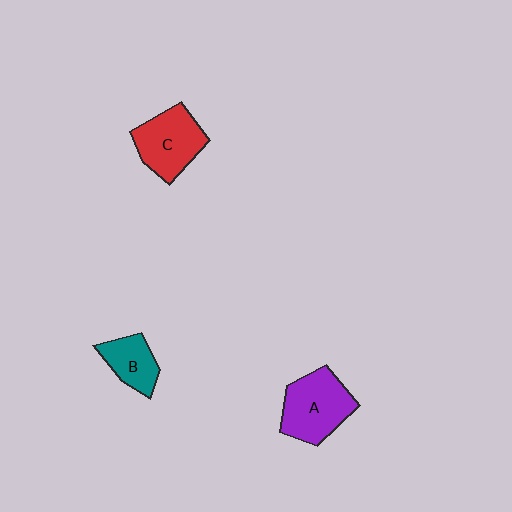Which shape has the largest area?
Shape A (purple).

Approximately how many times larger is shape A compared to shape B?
Approximately 1.7 times.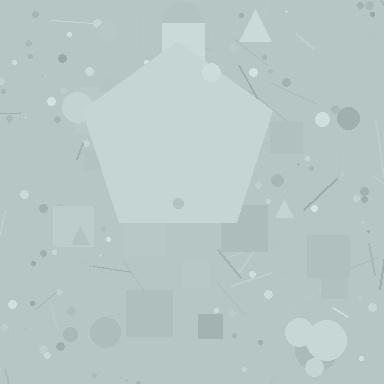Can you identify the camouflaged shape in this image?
The camouflaged shape is a pentagon.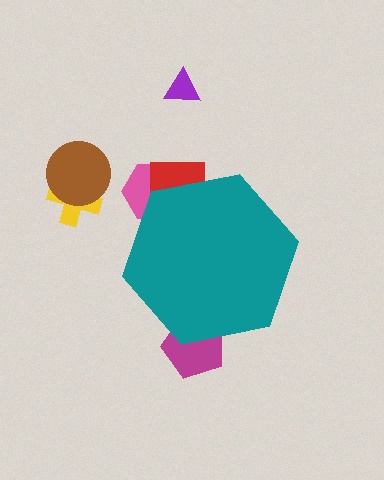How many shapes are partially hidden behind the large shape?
3 shapes are partially hidden.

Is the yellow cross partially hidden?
No, the yellow cross is fully visible.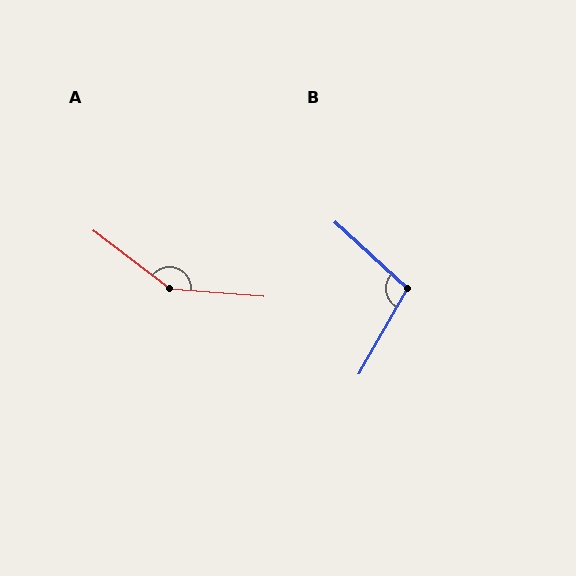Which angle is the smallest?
B, at approximately 103 degrees.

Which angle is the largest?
A, at approximately 147 degrees.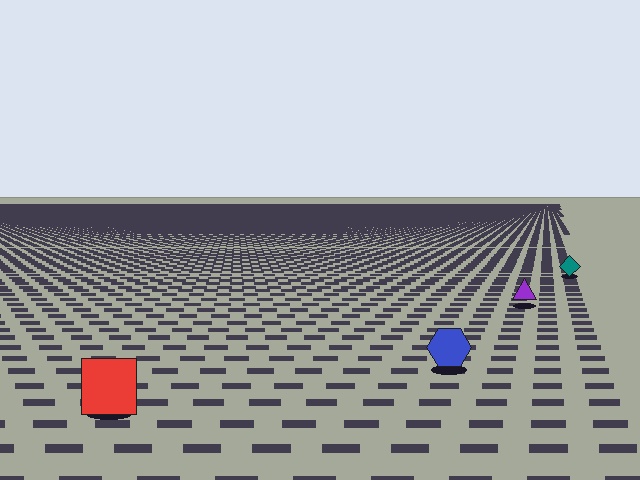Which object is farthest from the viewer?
The teal diamond is farthest from the viewer. It appears smaller and the ground texture around it is denser.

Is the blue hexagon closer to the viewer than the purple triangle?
Yes. The blue hexagon is closer — you can tell from the texture gradient: the ground texture is coarser near it.